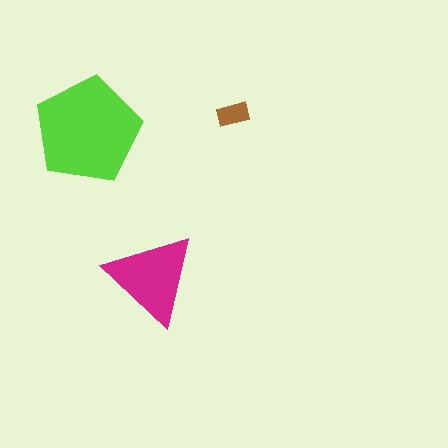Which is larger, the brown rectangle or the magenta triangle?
The magenta triangle.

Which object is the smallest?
The brown rectangle.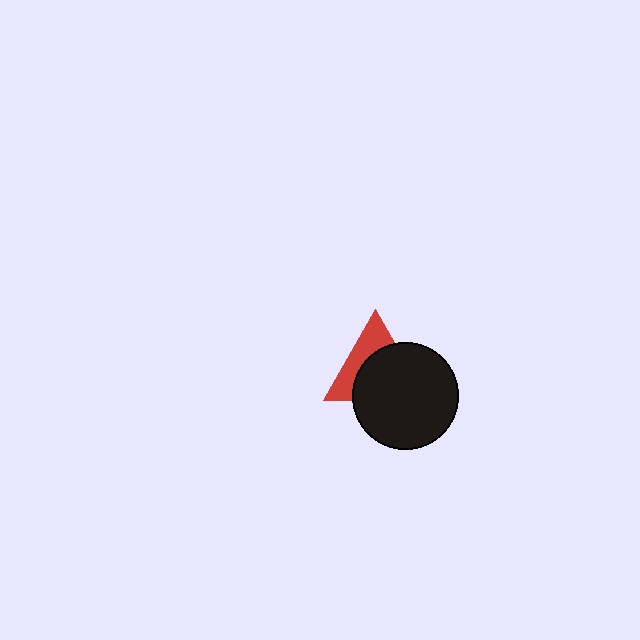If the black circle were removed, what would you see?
You would see the complete red triangle.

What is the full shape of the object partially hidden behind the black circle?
The partially hidden object is a red triangle.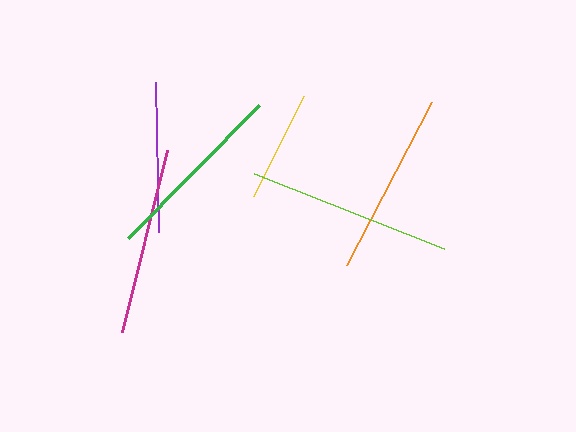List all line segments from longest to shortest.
From longest to shortest: lime, green, magenta, orange, purple, yellow.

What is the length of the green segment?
The green segment is approximately 188 pixels long.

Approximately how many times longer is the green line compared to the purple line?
The green line is approximately 1.2 times the length of the purple line.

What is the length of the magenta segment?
The magenta segment is approximately 187 pixels long.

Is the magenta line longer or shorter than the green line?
The green line is longer than the magenta line.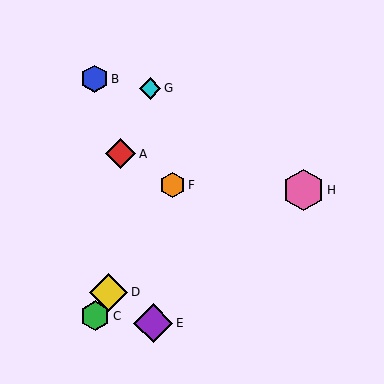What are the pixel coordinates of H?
Object H is at (303, 190).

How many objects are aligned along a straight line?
3 objects (C, D, F) are aligned along a straight line.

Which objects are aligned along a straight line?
Objects C, D, F are aligned along a straight line.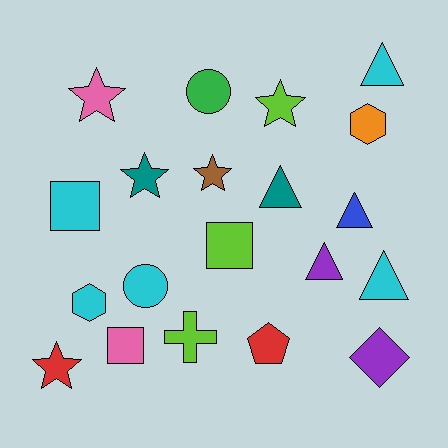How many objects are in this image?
There are 20 objects.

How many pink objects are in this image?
There are 2 pink objects.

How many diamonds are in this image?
There is 1 diamond.